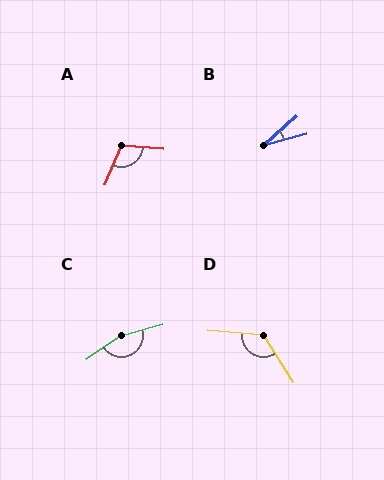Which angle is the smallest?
B, at approximately 27 degrees.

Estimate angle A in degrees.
Approximately 108 degrees.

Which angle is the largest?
C, at approximately 161 degrees.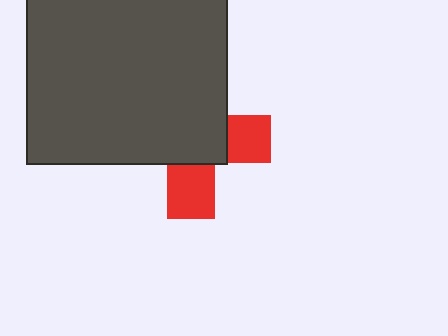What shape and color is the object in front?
The object in front is a dark gray square.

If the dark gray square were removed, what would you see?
You would see the complete red cross.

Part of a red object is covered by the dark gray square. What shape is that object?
It is a cross.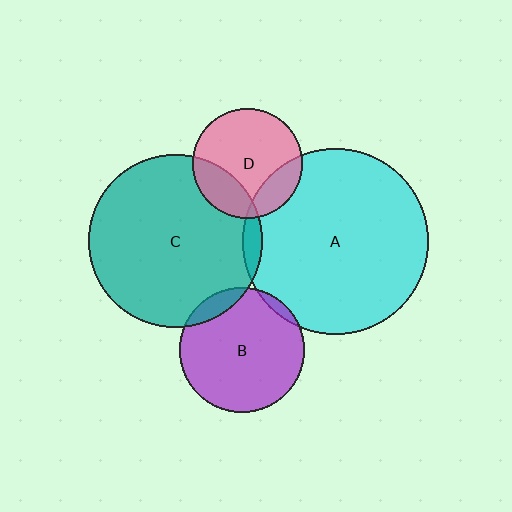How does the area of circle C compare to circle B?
Approximately 1.9 times.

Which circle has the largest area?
Circle A (cyan).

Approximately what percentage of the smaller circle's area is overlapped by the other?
Approximately 25%.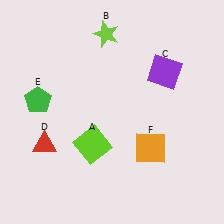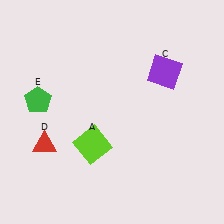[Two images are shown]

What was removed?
The lime star (B), the orange square (F) were removed in Image 2.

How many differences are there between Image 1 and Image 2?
There are 2 differences between the two images.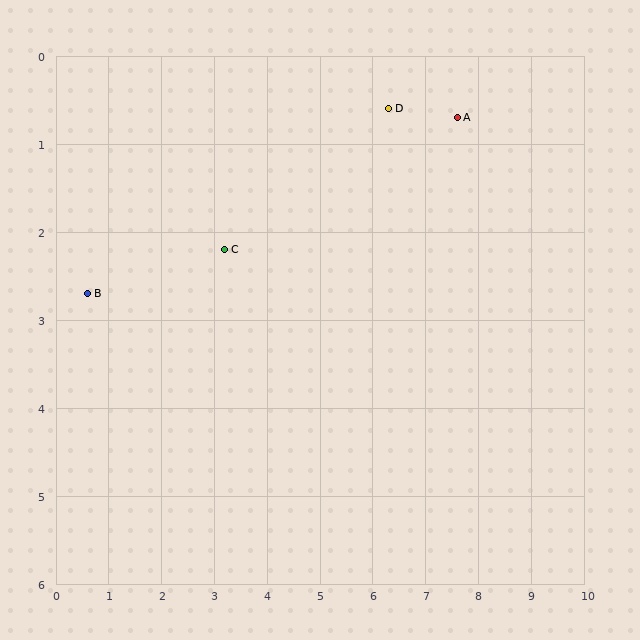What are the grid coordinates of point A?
Point A is at approximately (7.6, 0.7).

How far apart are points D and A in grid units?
Points D and A are about 1.3 grid units apart.